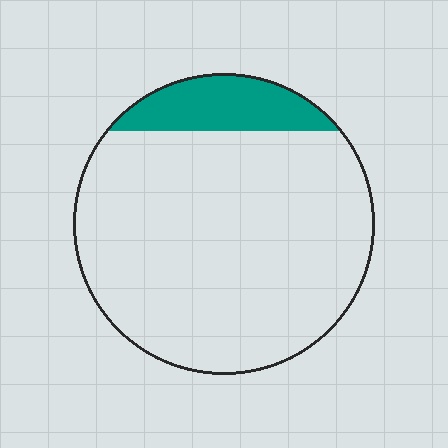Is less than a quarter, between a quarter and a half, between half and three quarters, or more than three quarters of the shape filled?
Less than a quarter.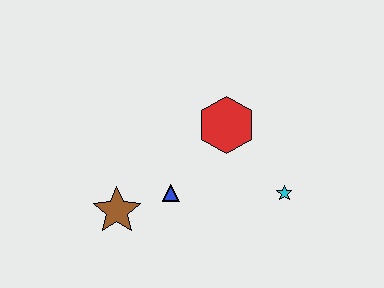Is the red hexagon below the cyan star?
No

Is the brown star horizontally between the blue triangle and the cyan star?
No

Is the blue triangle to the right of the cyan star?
No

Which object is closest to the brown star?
The blue triangle is closest to the brown star.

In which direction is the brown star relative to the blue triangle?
The brown star is to the left of the blue triangle.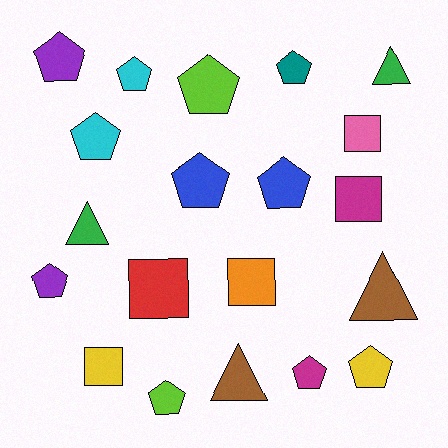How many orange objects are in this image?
There is 1 orange object.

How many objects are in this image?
There are 20 objects.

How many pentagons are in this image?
There are 11 pentagons.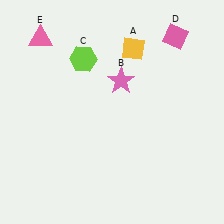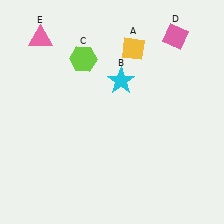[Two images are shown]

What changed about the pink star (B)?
In Image 1, B is pink. In Image 2, it changed to cyan.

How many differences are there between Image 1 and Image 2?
There is 1 difference between the two images.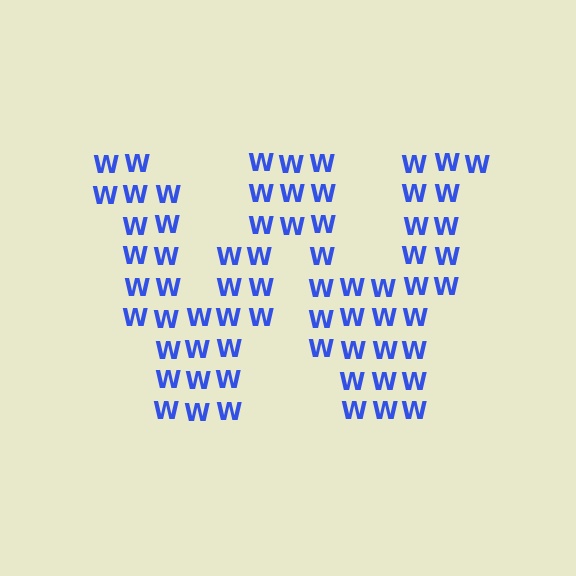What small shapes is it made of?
It is made of small letter W's.